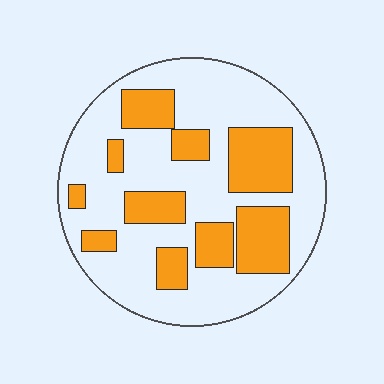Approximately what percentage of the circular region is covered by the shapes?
Approximately 30%.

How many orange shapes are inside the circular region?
10.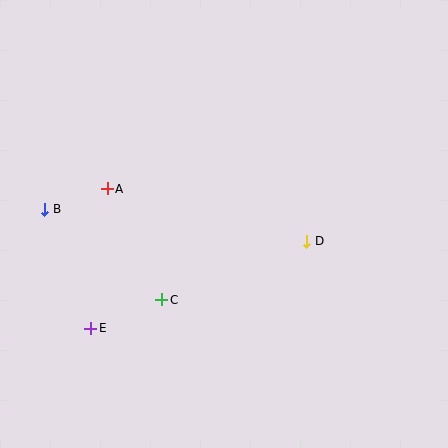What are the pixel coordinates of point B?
Point B is at (45, 209).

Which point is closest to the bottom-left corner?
Point E is closest to the bottom-left corner.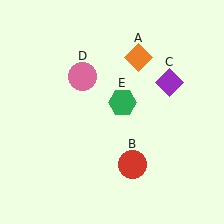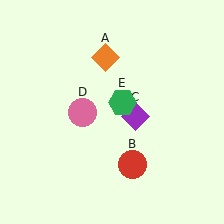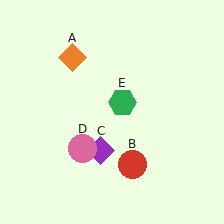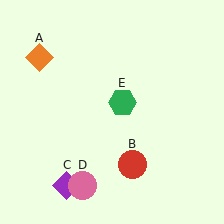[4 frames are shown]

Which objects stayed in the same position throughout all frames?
Red circle (object B) and green hexagon (object E) remained stationary.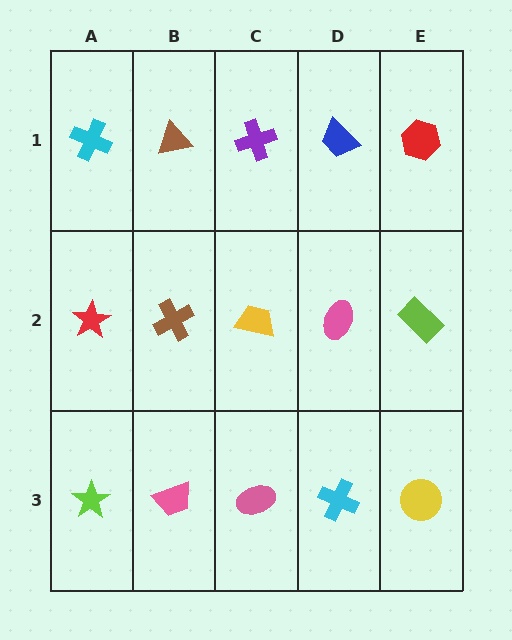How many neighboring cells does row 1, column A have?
2.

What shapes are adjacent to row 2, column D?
A blue trapezoid (row 1, column D), a cyan cross (row 3, column D), a yellow trapezoid (row 2, column C), a lime rectangle (row 2, column E).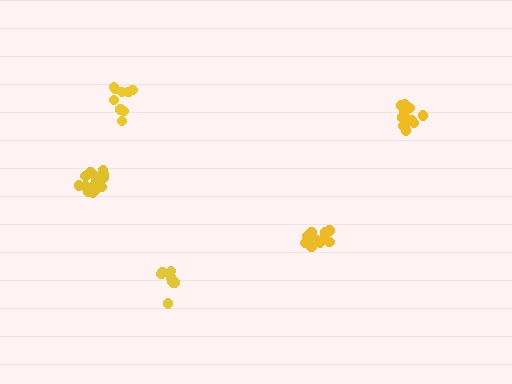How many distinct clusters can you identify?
There are 5 distinct clusters.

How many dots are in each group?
Group 1: 9 dots, Group 2: 13 dots, Group 3: 15 dots, Group 4: 15 dots, Group 5: 10 dots (62 total).